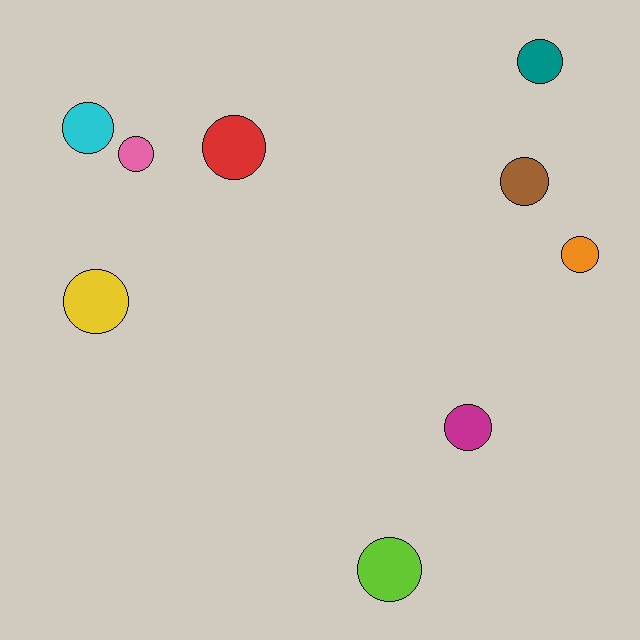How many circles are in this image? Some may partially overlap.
There are 9 circles.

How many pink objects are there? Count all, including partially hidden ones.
There is 1 pink object.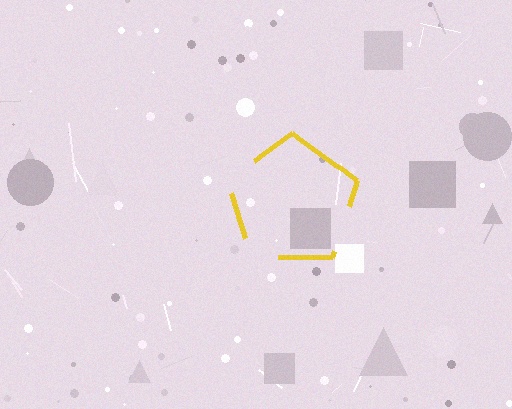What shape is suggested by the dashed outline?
The dashed outline suggests a pentagon.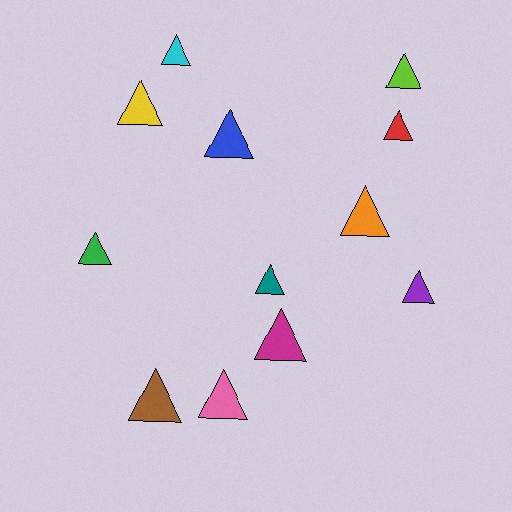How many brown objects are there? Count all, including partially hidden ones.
There is 1 brown object.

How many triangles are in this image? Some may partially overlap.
There are 12 triangles.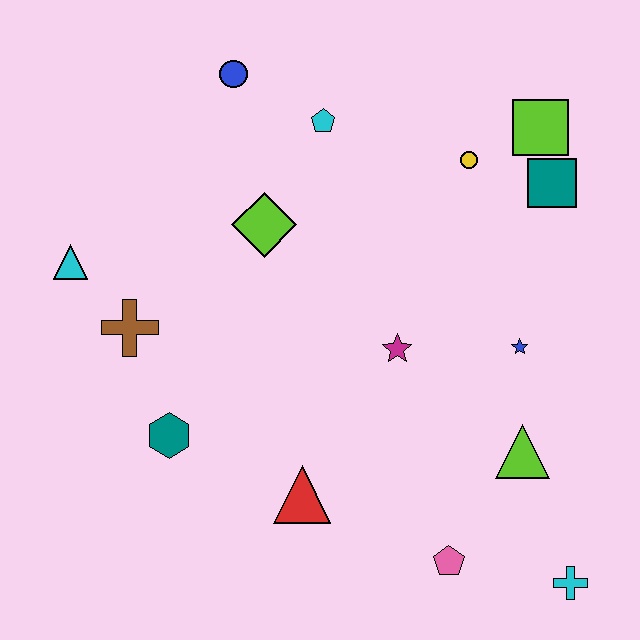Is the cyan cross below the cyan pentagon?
Yes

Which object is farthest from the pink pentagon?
The blue circle is farthest from the pink pentagon.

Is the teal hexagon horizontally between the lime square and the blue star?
No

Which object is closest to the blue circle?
The cyan pentagon is closest to the blue circle.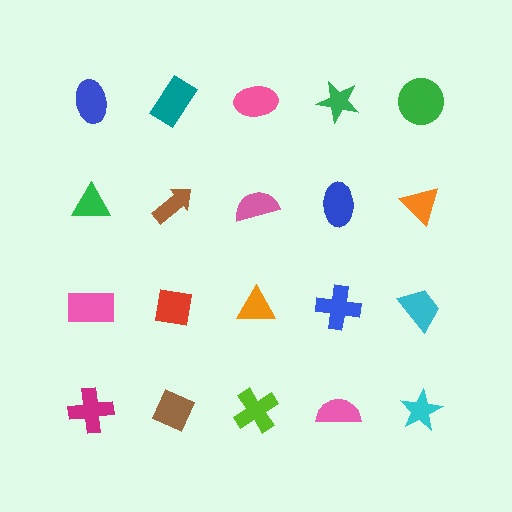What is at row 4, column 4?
A pink semicircle.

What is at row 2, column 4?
A blue ellipse.